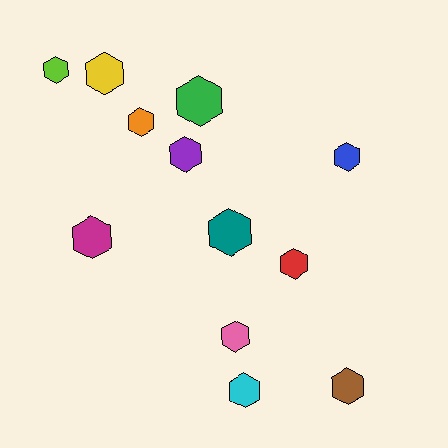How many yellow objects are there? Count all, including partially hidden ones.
There is 1 yellow object.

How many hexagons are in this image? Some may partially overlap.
There are 12 hexagons.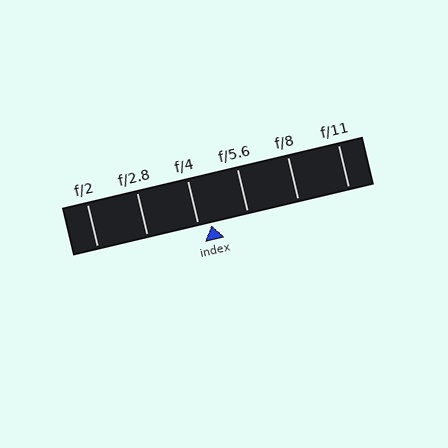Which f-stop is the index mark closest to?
The index mark is closest to f/4.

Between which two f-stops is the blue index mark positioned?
The index mark is between f/4 and f/5.6.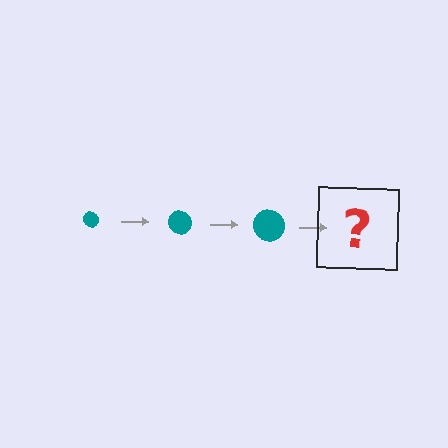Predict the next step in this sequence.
The next step is a teal circle, larger than the previous one.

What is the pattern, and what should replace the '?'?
The pattern is that the circle gets progressively larger each step. The '?' should be a teal circle, larger than the previous one.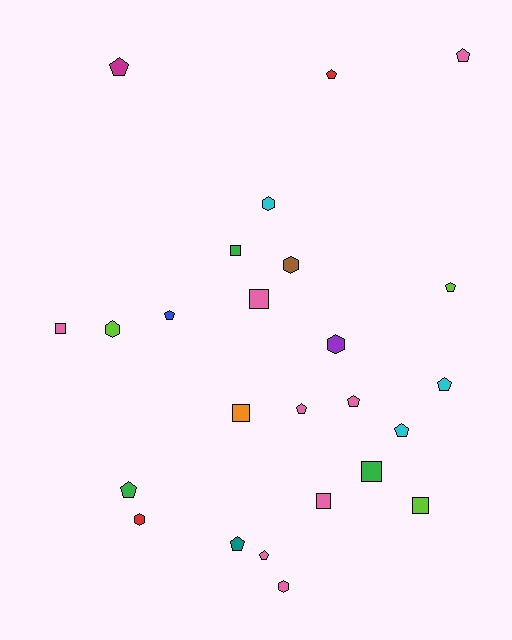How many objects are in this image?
There are 25 objects.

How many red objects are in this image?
There are 2 red objects.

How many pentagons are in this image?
There are 12 pentagons.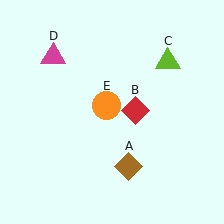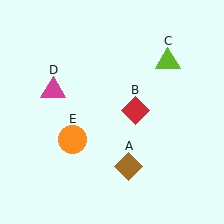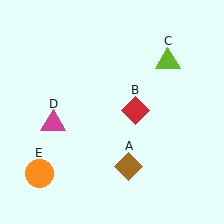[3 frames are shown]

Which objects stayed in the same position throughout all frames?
Brown diamond (object A) and red diamond (object B) and lime triangle (object C) remained stationary.